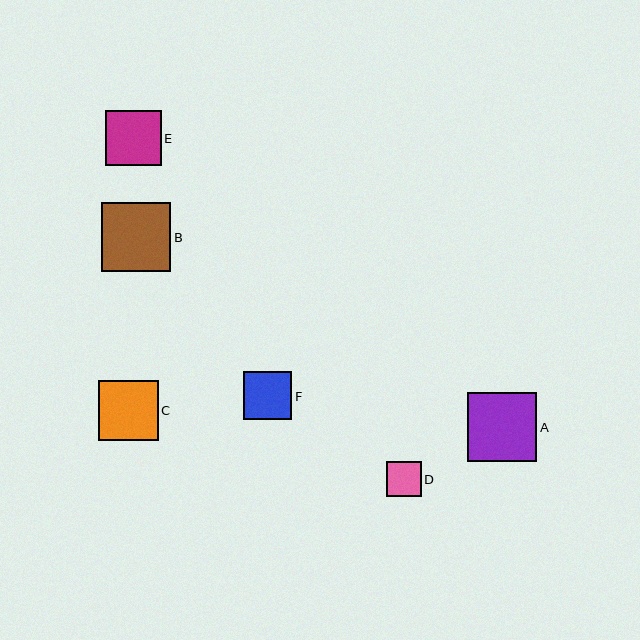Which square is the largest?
Square A is the largest with a size of approximately 69 pixels.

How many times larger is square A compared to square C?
Square A is approximately 1.2 times the size of square C.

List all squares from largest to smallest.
From largest to smallest: A, B, C, E, F, D.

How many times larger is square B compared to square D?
Square B is approximately 2.0 times the size of square D.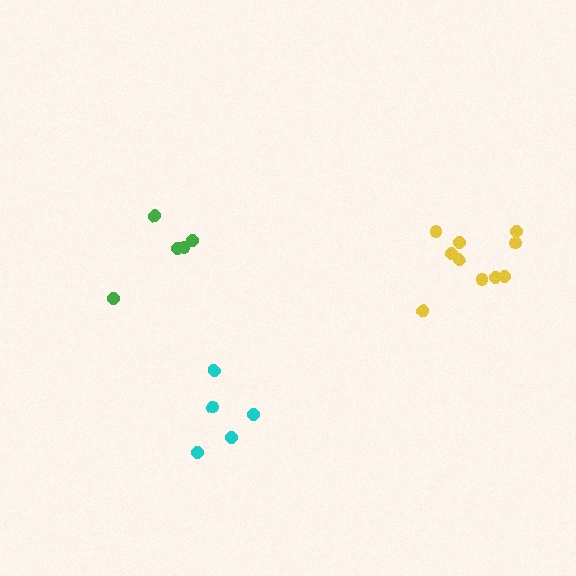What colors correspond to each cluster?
The clusters are colored: green, cyan, yellow.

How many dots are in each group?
Group 1: 5 dots, Group 2: 5 dots, Group 3: 10 dots (20 total).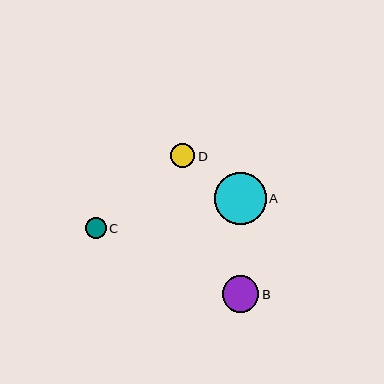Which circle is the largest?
Circle A is the largest with a size of approximately 52 pixels.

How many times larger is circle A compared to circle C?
Circle A is approximately 2.5 times the size of circle C.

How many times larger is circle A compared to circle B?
Circle A is approximately 1.4 times the size of circle B.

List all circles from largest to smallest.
From largest to smallest: A, B, D, C.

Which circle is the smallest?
Circle C is the smallest with a size of approximately 21 pixels.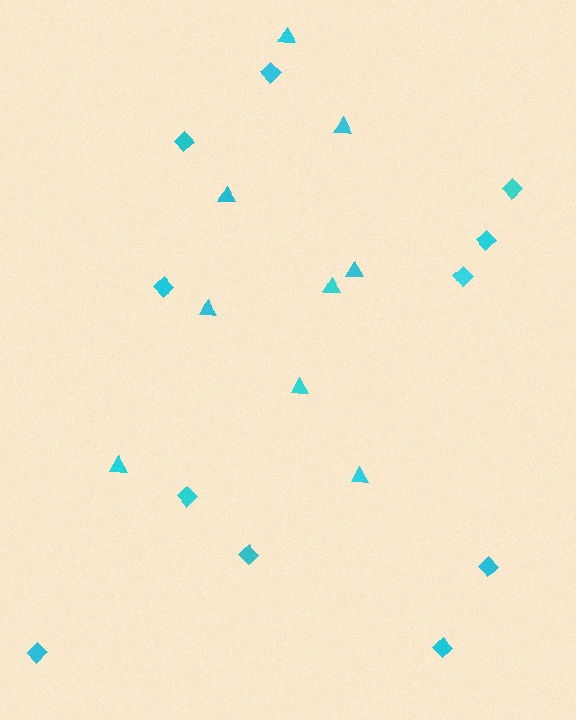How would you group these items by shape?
There are 2 groups: one group of diamonds (11) and one group of triangles (9).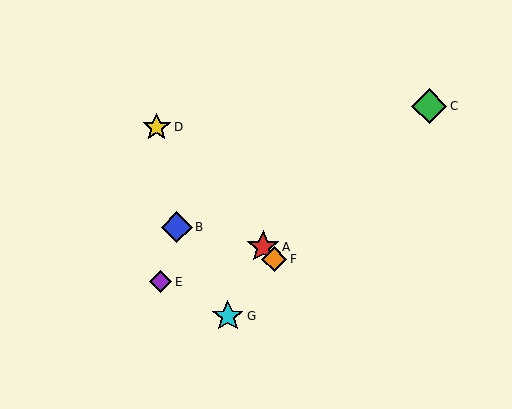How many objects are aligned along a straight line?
3 objects (A, D, F) are aligned along a straight line.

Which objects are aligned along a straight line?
Objects A, D, F are aligned along a straight line.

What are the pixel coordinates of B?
Object B is at (177, 227).